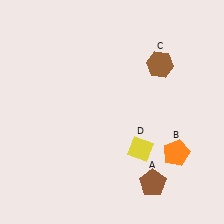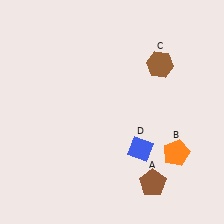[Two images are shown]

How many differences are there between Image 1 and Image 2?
There is 1 difference between the two images.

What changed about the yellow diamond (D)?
In Image 1, D is yellow. In Image 2, it changed to blue.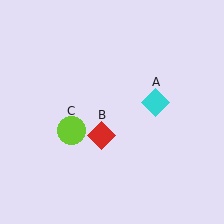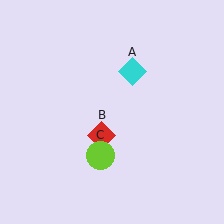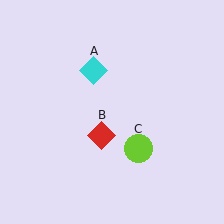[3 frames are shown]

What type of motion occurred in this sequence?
The cyan diamond (object A), lime circle (object C) rotated counterclockwise around the center of the scene.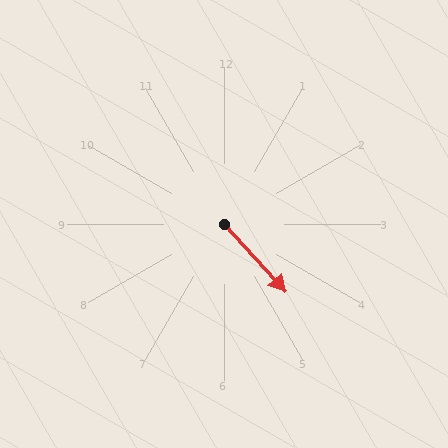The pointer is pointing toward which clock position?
Roughly 5 o'clock.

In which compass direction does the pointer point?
Southeast.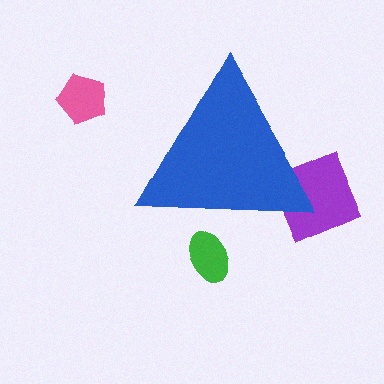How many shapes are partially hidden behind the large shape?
2 shapes are partially hidden.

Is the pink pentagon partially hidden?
No, the pink pentagon is fully visible.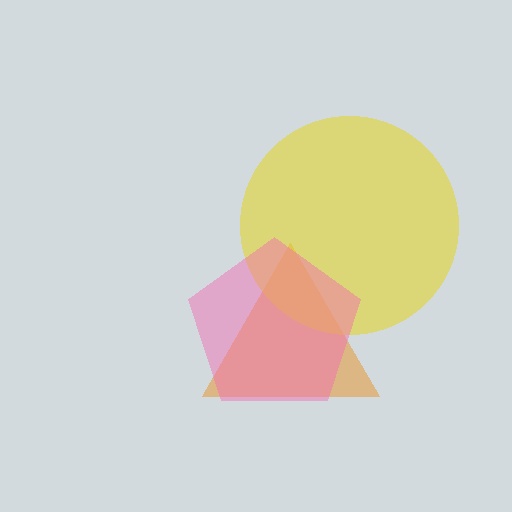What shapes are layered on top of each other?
The layered shapes are: an orange triangle, a yellow circle, a pink pentagon.